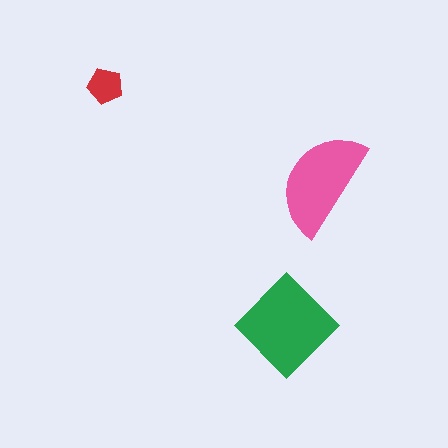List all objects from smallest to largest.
The red pentagon, the pink semicircle, the green diamond.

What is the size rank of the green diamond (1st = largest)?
1st.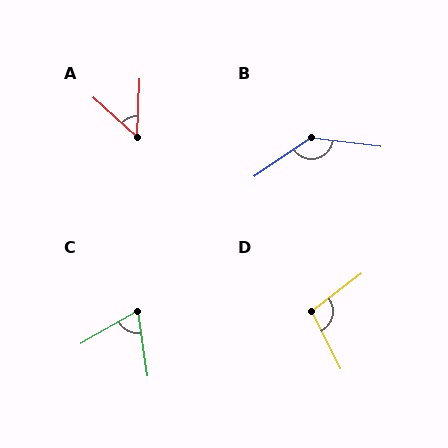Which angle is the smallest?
A, at approximately 50 degrees.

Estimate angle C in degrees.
Approximately 68 degrees.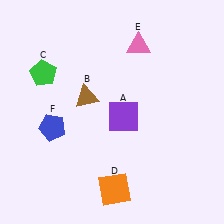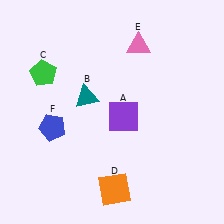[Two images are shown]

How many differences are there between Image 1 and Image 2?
There is 1 difference between the two images.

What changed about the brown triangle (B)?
In Image 1, B is brown. In Image 2, it changed to teal.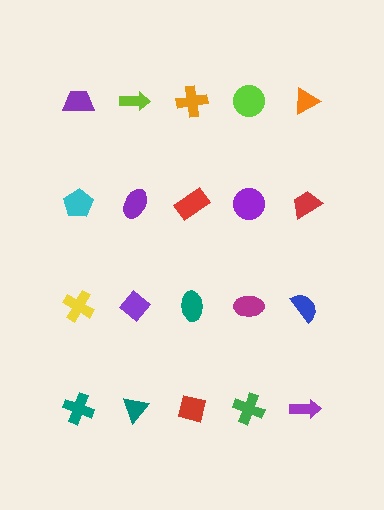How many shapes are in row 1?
5 shapes.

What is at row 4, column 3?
A red square.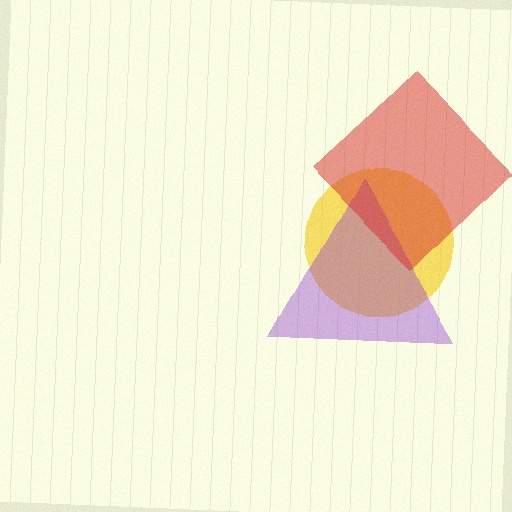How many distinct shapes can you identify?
There are 3 distinct shapes: a yellow circle, a purple triangle, a red diamond.